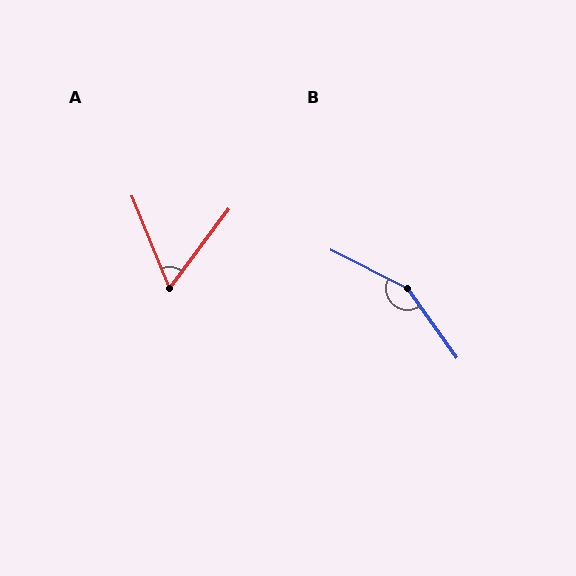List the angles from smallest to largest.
A (59°), B (152°).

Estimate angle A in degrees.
Approximately 59 degrees.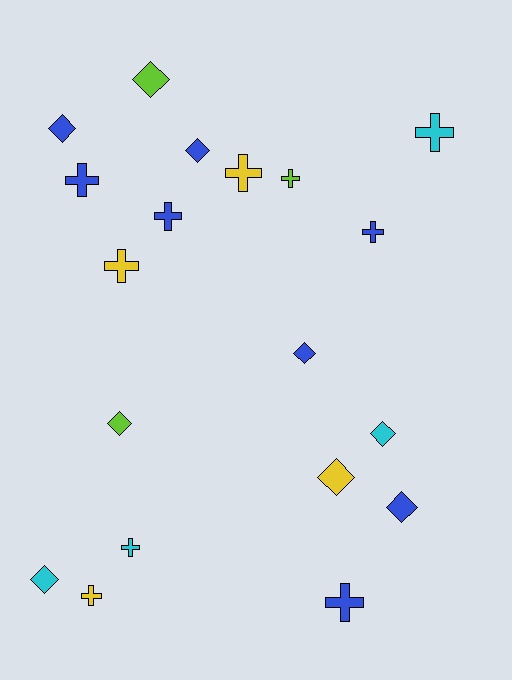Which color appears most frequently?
Blue, with 8 objects.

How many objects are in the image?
There are 19 objects.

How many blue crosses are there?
There are 4 blue crosses.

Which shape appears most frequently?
Cross, with 10 objects.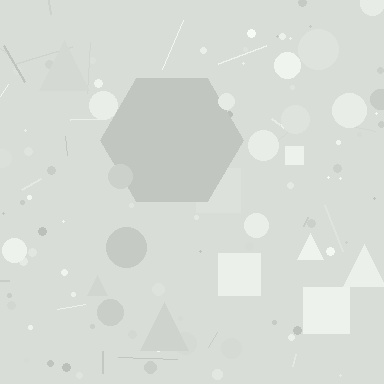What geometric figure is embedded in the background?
A hexagon is embedded in the background.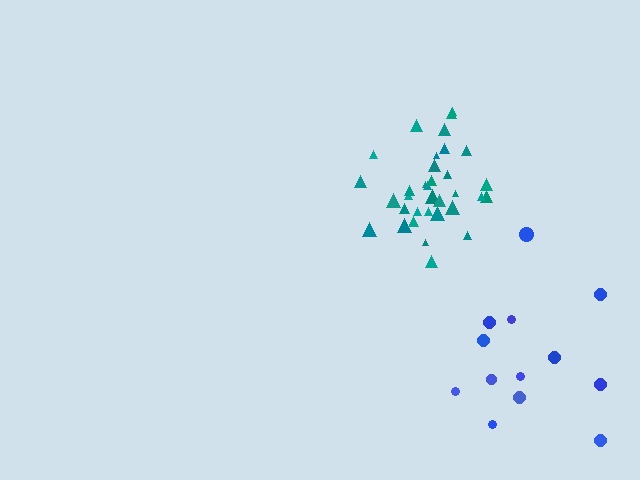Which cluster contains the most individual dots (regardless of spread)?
Teal (35).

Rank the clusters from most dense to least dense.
teal, blue.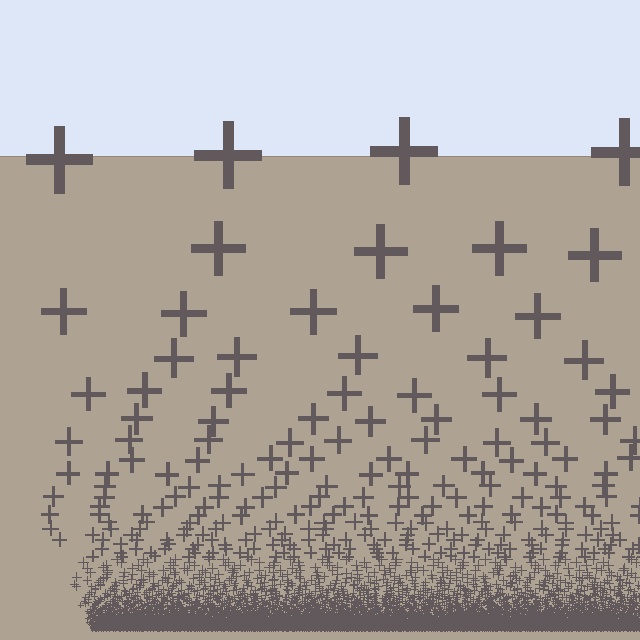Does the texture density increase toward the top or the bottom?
Density increases toward the bottom.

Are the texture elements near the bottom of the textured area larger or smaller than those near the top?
Smaller. The gradient is inverted — elements near the bottom are smaller and denser.